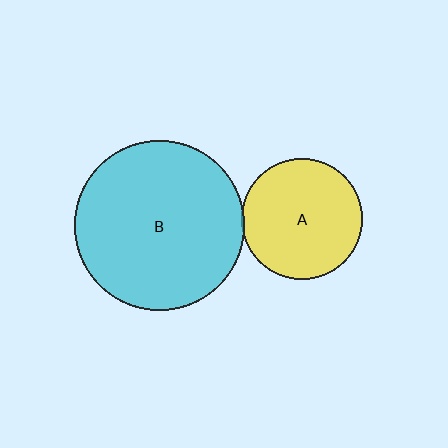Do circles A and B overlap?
Yes.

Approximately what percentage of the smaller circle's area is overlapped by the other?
Approximately 5%.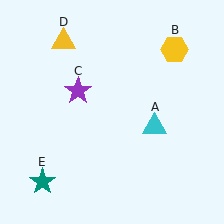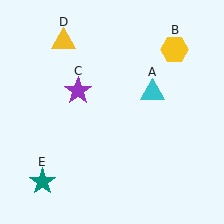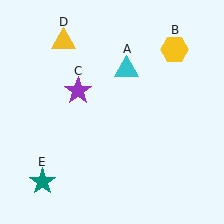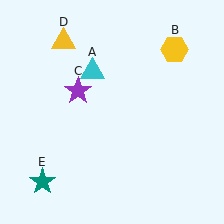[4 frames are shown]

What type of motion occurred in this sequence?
The cyan triangle (object A) rotated counterclockwise around the center of the scene.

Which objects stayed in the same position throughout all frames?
Yellow hexagon (object B) and purple star (object C) and yellow triangle (object D) and teal star (object E) remained stationary.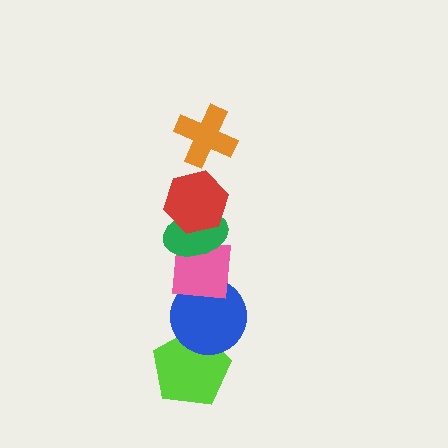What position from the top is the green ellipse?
The green ellipse is 3rd from the top.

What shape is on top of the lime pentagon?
The blue circle is on top of the lime pentagon.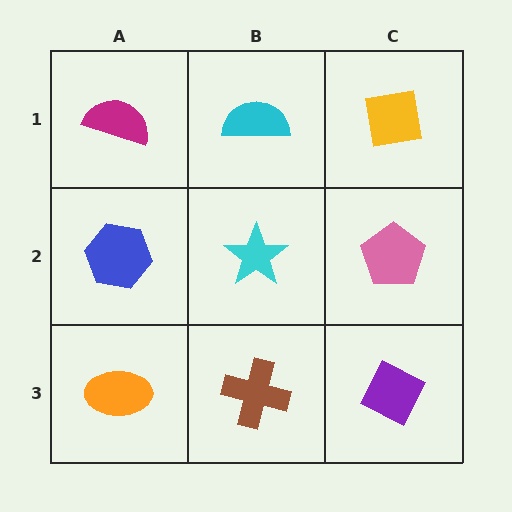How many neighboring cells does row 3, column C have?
2.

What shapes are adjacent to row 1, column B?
A cyan star (row 2, column B), a magenta semicircle (row 1, column A), a yellow square (row 1, column C).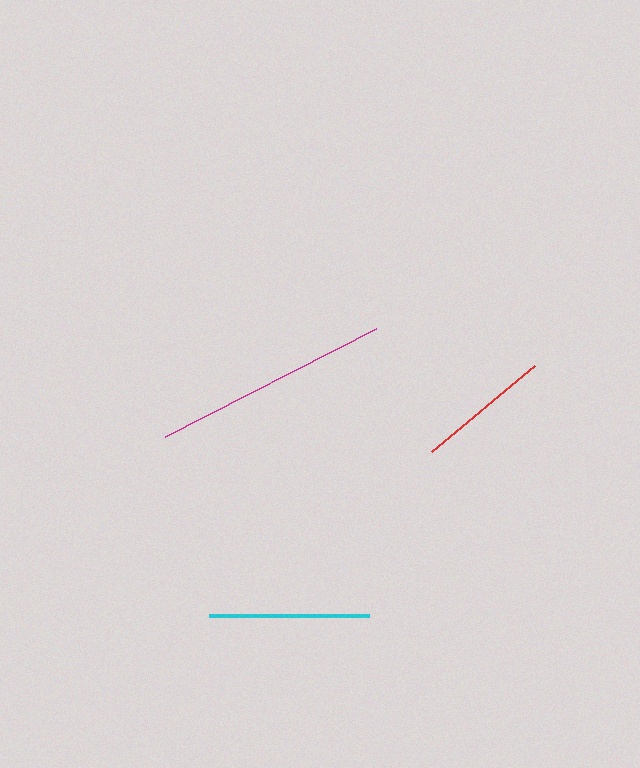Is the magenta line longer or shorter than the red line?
The magenta line is longer than the red line.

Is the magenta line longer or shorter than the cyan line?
The magenta line is longer than the cyan line.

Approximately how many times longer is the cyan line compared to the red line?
The cyan line is approximately 1.2 times the length of the red line.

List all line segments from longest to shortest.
From longest to shortest: magenta, cyan, red.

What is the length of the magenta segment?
The magenta segment is approximately 237 pixels long.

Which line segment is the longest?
The magenta line is the longest at approximately 237 pixels.